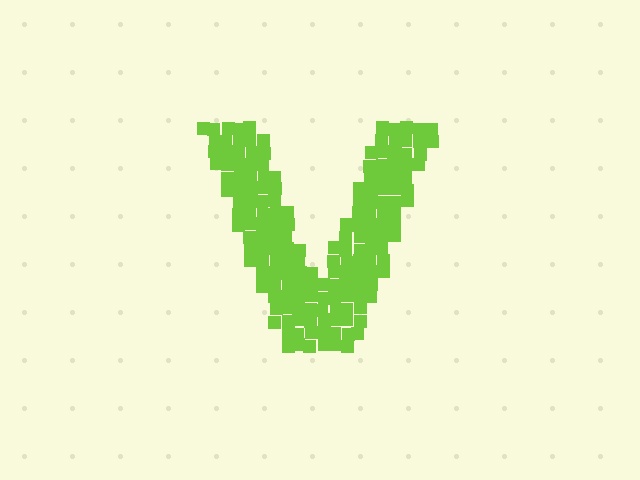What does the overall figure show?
The overall figure shows the letter V.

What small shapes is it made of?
It is made of small squares.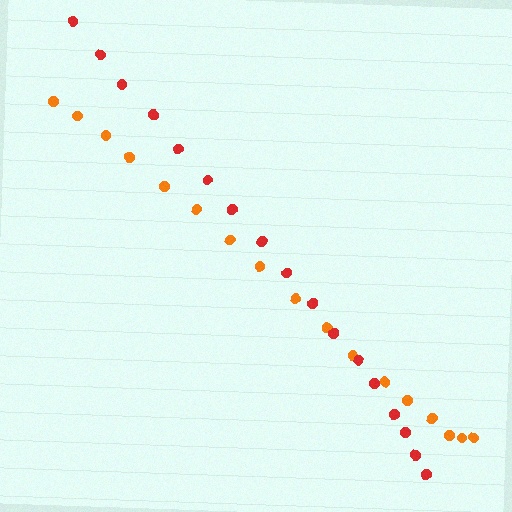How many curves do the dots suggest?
There are 2 distinct paths.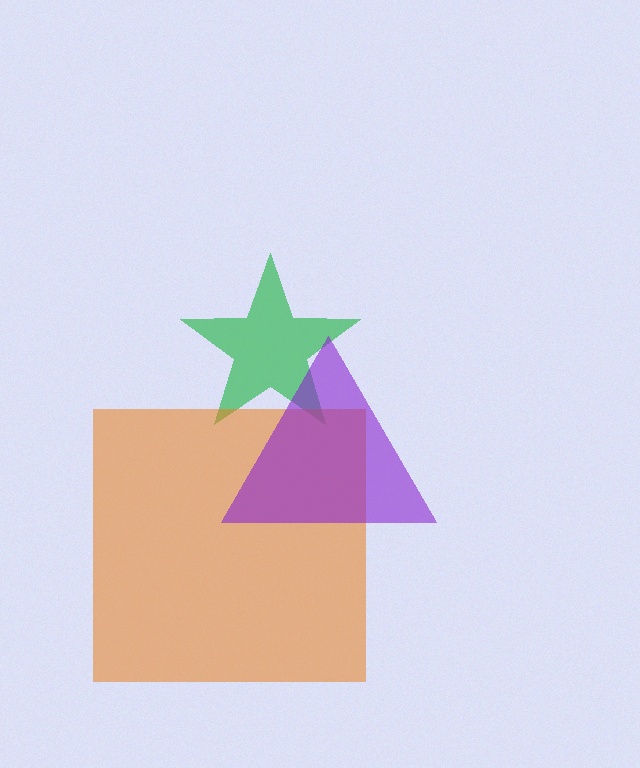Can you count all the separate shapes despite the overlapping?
Yes, there are 3 separate shapes.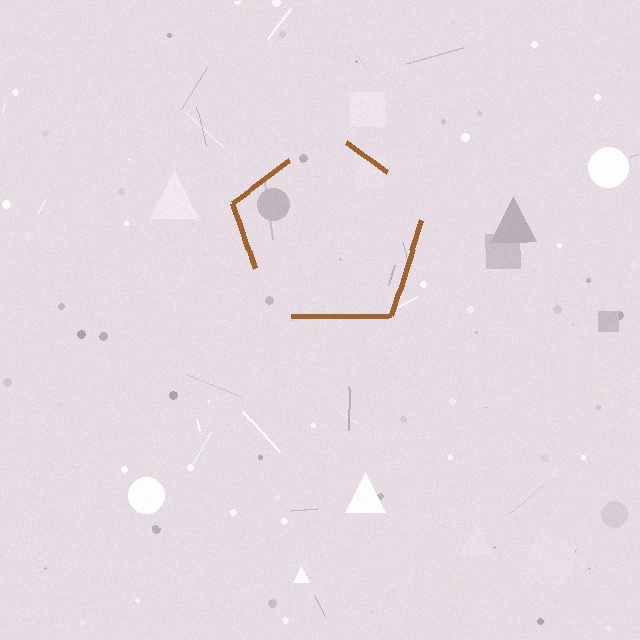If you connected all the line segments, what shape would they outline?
They would outline a pentagon.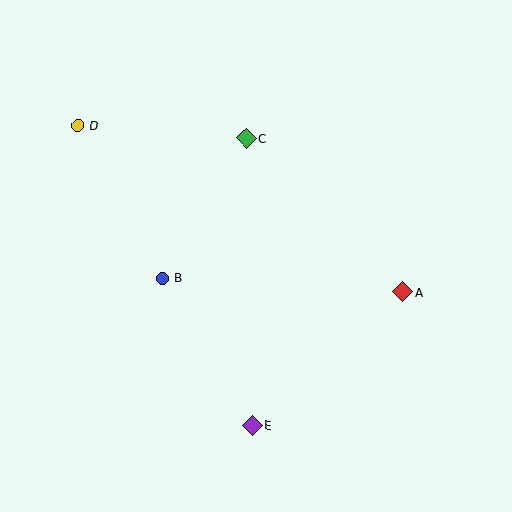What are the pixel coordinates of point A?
Point A is at (403, 292).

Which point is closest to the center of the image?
Point B at (163, 278) is closest to the center.